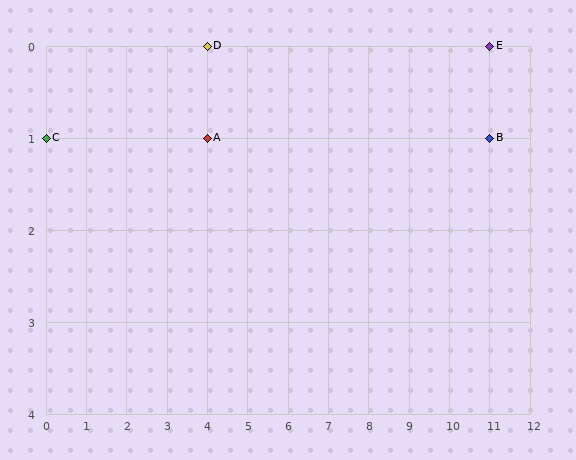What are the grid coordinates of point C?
Point C is at grid coordinates (0, 1).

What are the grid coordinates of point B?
Point B is at grid coordinates (11, 1).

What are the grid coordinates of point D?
Point D is at grid coordinates (4, 0).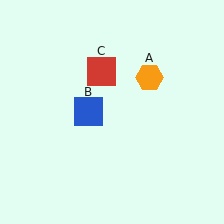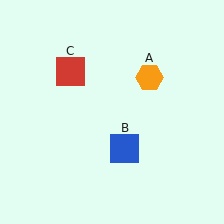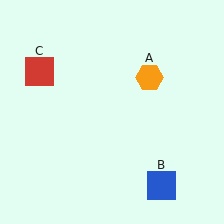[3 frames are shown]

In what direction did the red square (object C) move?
The red square (object C) moved left.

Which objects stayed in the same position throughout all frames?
Orange hexagon (object A) remained stationary.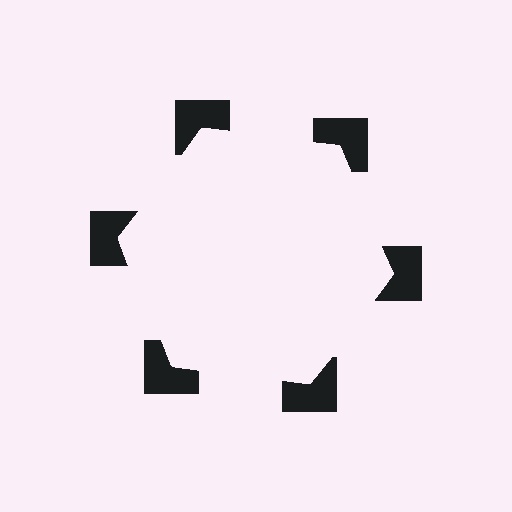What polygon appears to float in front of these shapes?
An illusory hexagon — its edges are inferred from the aligned wedge cuts in the notched squares, not physically drawn.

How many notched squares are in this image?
There are 6 — one at each vertex of the illusory hexagon.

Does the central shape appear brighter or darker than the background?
It typically appears slightly brighter than the background, even though no actual brightness change is drawn.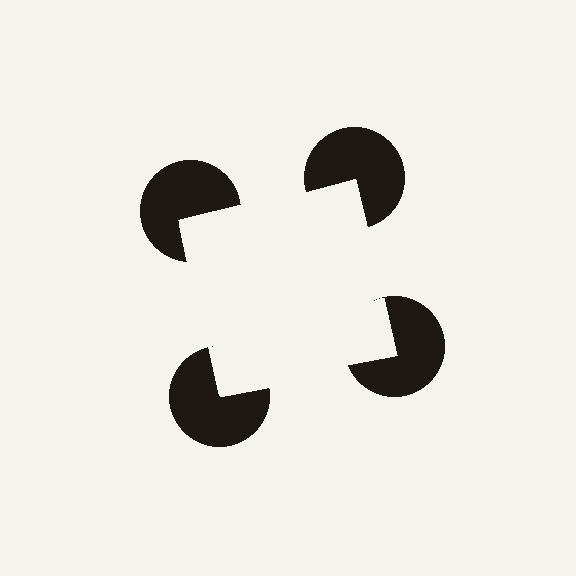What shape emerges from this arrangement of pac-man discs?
An illusory square — its edges are inferred from the aligned wedge cuts in the pac-man discs, not physically drawn.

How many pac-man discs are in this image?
There are 4 — one at each vertex of the illusory square.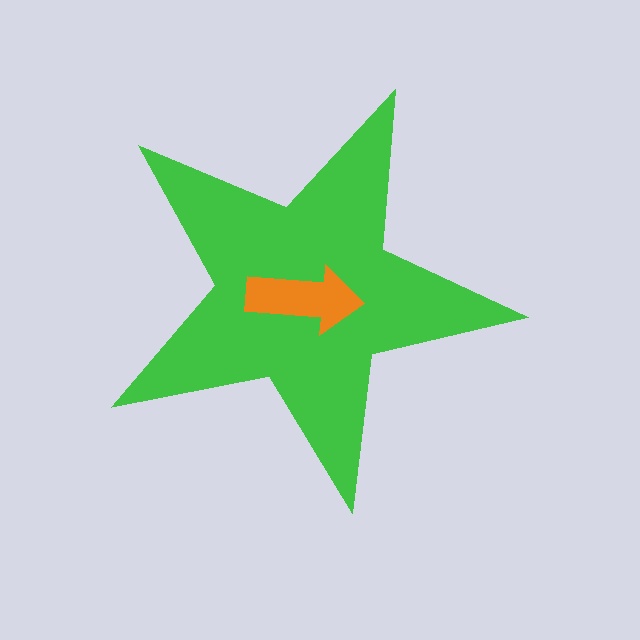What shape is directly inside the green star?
The orange arrow.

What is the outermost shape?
The green star.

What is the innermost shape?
The orange arrow.